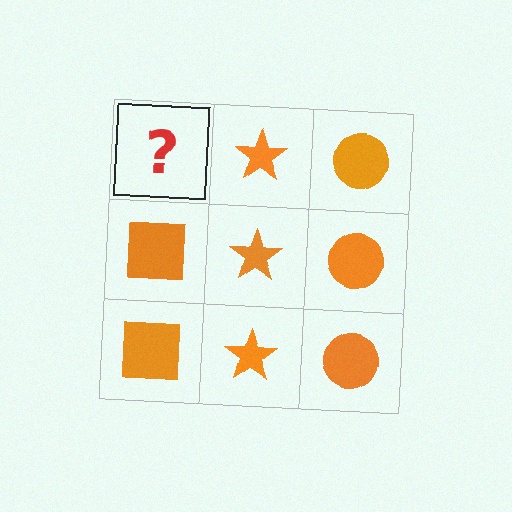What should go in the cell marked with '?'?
The missing cell should contain an orange square.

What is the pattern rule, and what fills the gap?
The rule is that each column has a consistent shape. The gap should be filled with an orange square.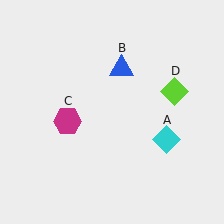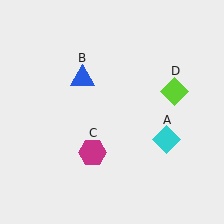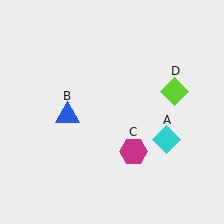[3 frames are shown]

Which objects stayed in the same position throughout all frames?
Cyan diamond (object A) and lime diamond (object D) remained stationary.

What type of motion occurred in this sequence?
The blue triangle (object B), magenta hexagon (object C) rotated counterclockwise around the center of the scene.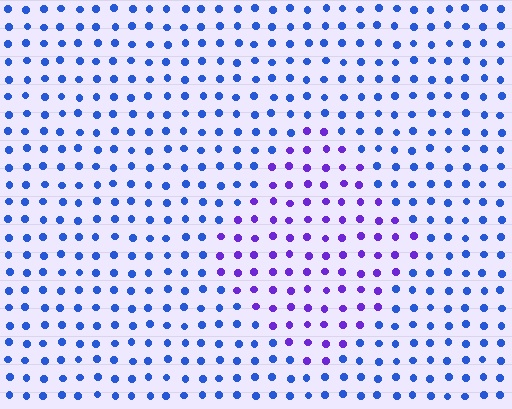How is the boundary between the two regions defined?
The boundary is defined purely by a slight shift in hue (about 42 degrees). Spacing, size, and orientation are identical on both sides.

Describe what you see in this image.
The image is filled with small blue elements in a uniform arrangement. A diamond-shaped region is visible where the elements are tinted to a slightly different hue, forming a subtle color boundary.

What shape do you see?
I see a diamond.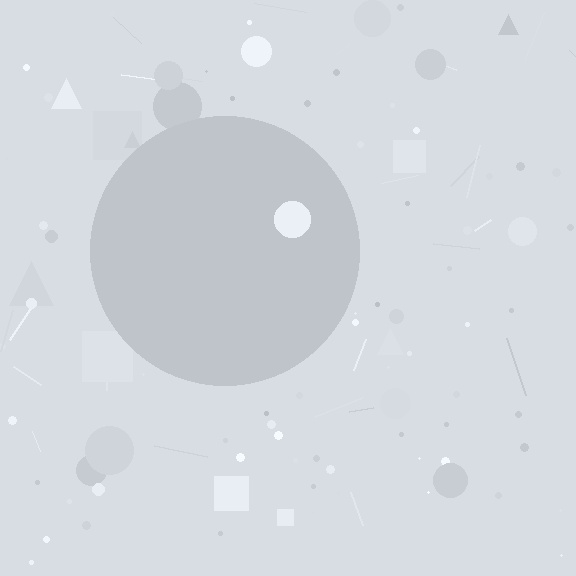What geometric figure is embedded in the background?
A circle is embedded in the background.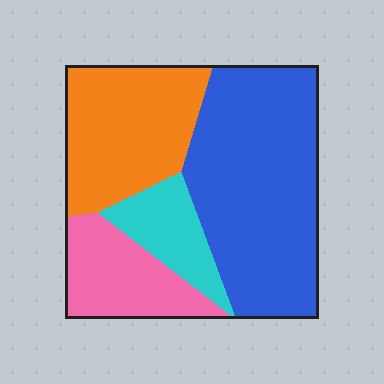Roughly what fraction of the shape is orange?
Orange takes up between a quarter and a half of the shape.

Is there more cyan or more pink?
Pink.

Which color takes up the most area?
Blue, at roughly 45%.